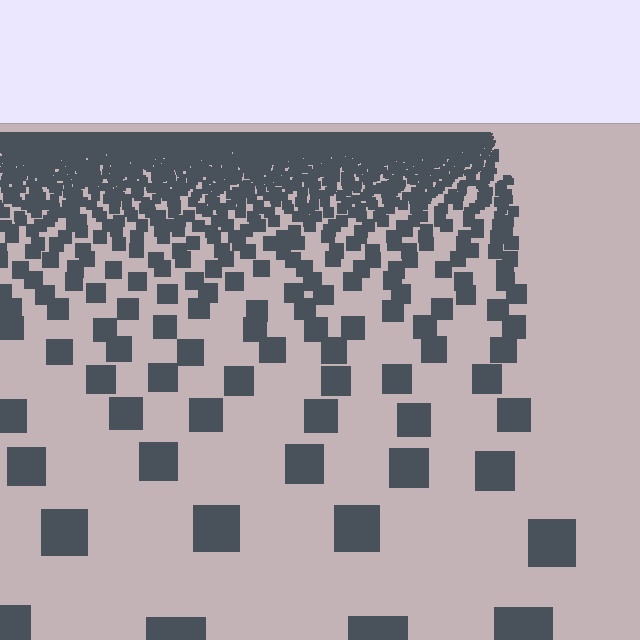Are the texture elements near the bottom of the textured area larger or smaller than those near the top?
Larger. Near the bottom, elements are closer to the viewer and appear at a bigger on-screen size.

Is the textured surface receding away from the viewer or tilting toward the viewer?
The surface is receding away from the viewer. Texture elements get smaller and denser toward the top.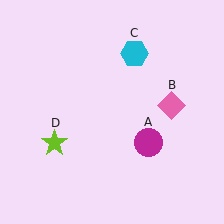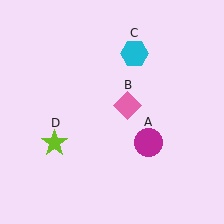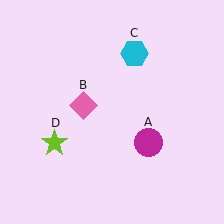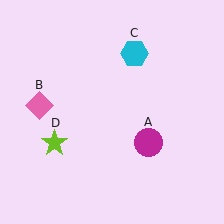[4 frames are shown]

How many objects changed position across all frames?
1 object changed position: pink diamond (object B).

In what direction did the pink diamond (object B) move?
The pink diamond (object B) moved left.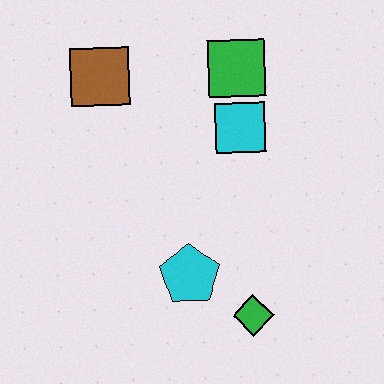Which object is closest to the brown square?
The green square is closest to the brown square.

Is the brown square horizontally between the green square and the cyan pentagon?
No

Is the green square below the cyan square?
No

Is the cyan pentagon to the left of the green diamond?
Yes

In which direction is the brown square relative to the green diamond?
The brown square is above the green diamond.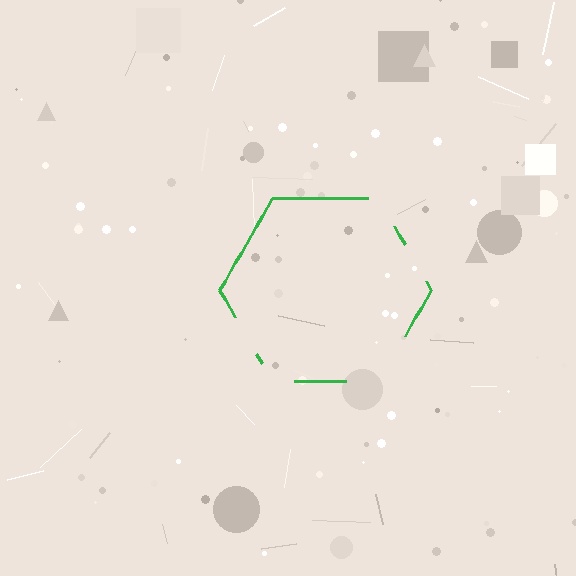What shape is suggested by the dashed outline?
The dashed outline suggests a hexagon.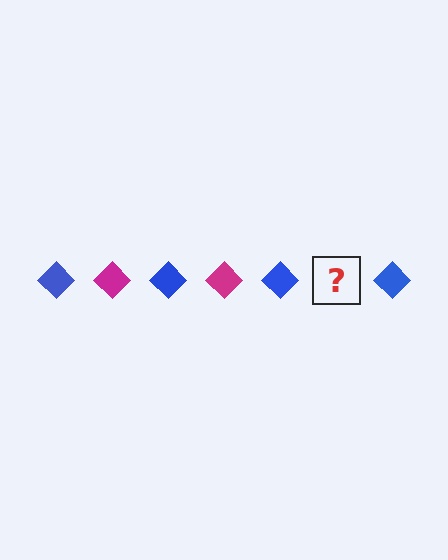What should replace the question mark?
The question mark should be replaced with a magenta diamond.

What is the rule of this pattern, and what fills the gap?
The rule is that the pattern cycles through blue, magenta diamonds. The gap should be filled with a magenta diamond.